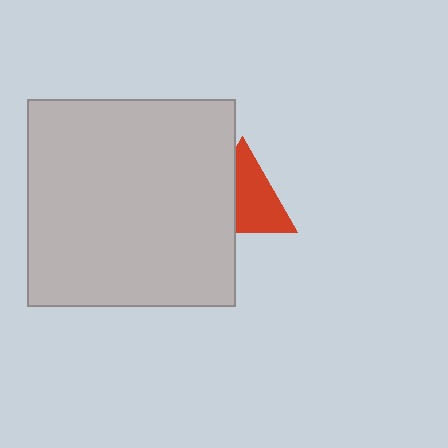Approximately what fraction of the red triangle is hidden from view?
Roughly 38% of the red triangle is hidden behind the light gray square.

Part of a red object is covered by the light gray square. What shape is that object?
It is a triangle.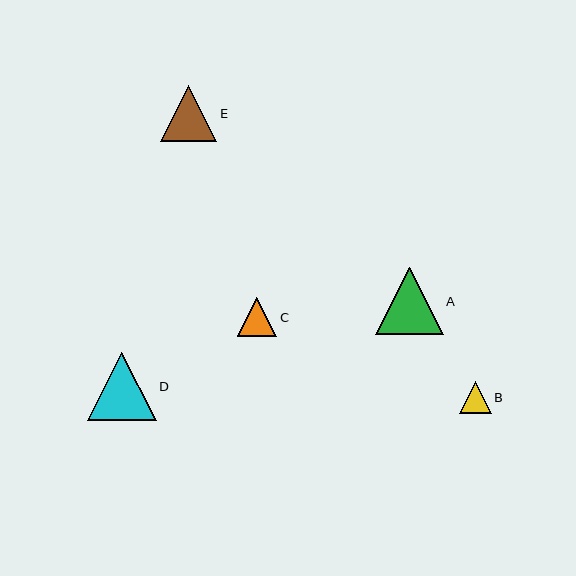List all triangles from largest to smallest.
From largest to smallest: D, A, E, C, B.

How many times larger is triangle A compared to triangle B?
Triangle A is approximately 2.1 times the size of triangle B.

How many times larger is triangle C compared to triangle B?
Triangle C is approximately 1.2 times the size of triangle B.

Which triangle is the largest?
Triangle D is the largest with a size of approximately 68 pixels.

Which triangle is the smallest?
Triangle B is the smallest with a size of approximately 31 pixels.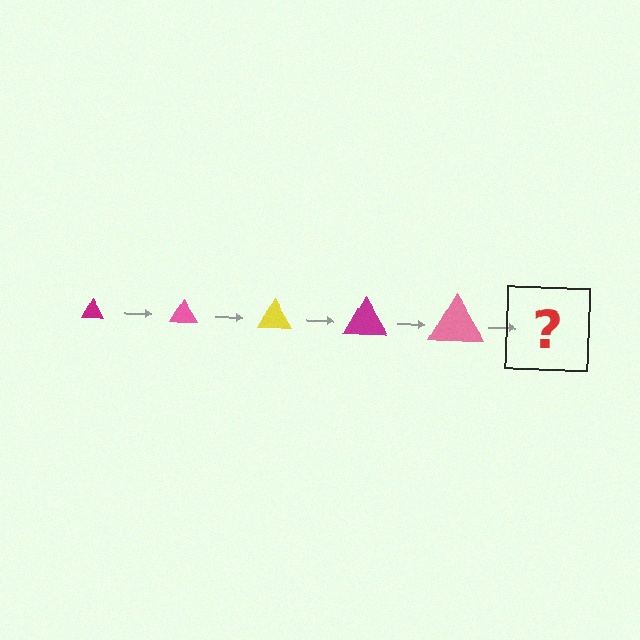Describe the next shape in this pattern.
It should be a yellow triangle, larger than the previous one.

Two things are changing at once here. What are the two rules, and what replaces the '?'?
The two rules are that the triangle grows larger each step and the color cycles through magenta, pink, and yellow. The '?' should be a yellow triangle, larger than the previous one.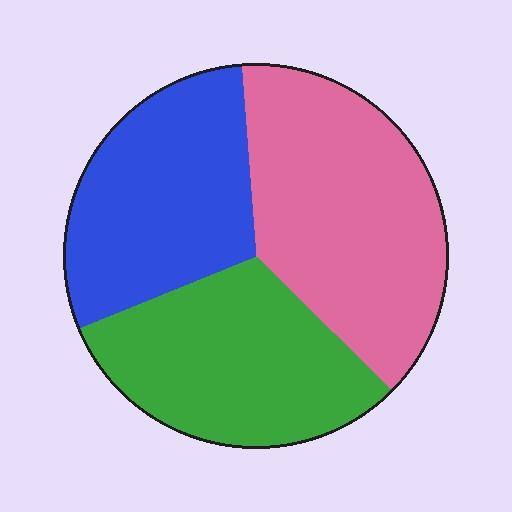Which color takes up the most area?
Pink, at roughly 40%.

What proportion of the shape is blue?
Blue takes up between a sixth and a third of the shape.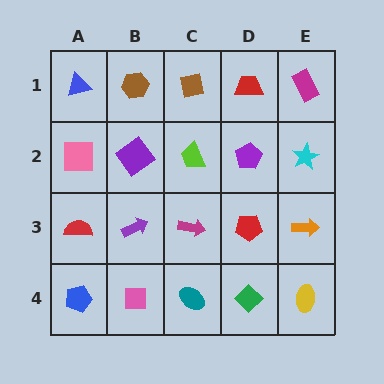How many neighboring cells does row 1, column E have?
2.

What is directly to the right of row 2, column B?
A lime trapezoid.